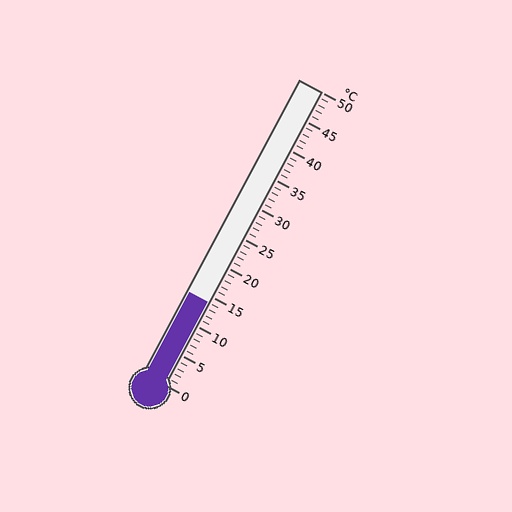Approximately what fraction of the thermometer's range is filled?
The thermometer is filled to approximately 30% of its range.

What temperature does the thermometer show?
The thermometer shows approximately 14°C.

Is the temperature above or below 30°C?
The temperature is below 30°C.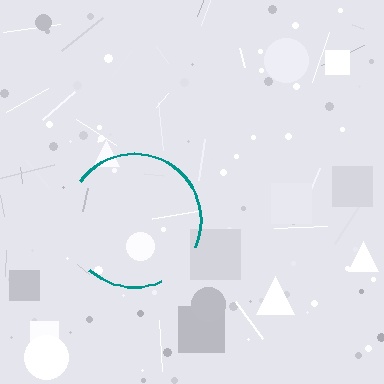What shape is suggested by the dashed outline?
The dashed outline suggests a circle.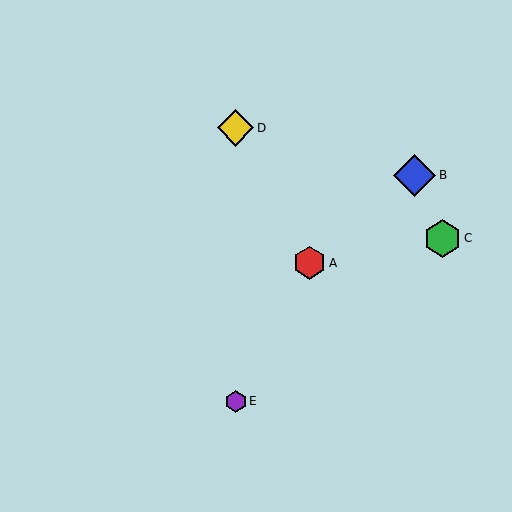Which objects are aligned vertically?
Objects D, E are aligned vertically.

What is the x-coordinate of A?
Object A is at x≈310.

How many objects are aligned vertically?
2 objects (D, E) are aligned vertically.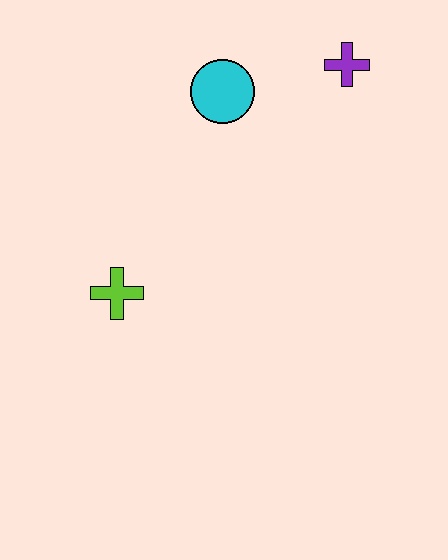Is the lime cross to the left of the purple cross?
Yes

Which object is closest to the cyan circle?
The purple cross is closest to the cyan circle.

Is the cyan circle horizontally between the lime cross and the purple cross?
Yes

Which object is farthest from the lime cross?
The purple cross is farthest from the lime cross.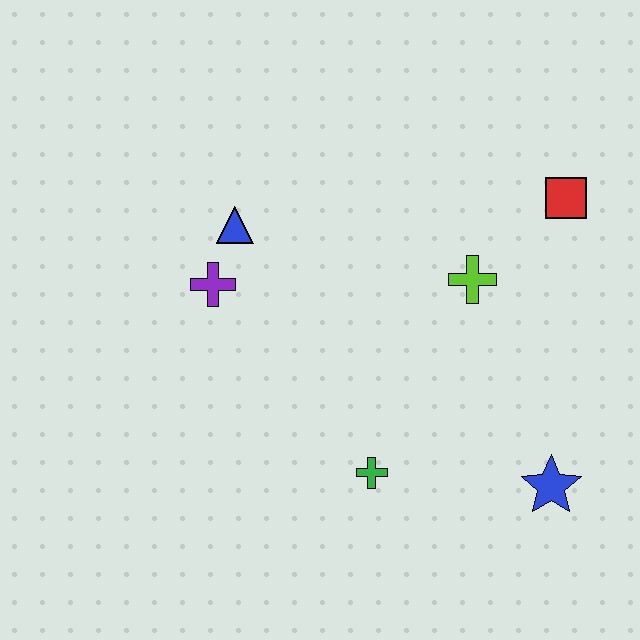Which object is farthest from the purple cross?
The blue star is farthest from the purple cross.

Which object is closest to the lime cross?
The red square is closest to the lime cross.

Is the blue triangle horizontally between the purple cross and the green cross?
Yes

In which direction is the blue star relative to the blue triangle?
The blue star is to the right of the blue triangle.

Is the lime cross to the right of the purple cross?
Yes